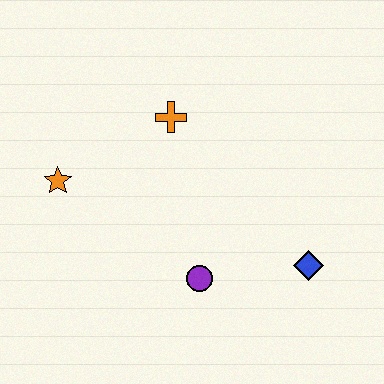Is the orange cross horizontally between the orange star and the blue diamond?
Yes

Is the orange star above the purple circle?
Yes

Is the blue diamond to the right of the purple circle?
Yes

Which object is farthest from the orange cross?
The blue diamond is farthest from the orange cross.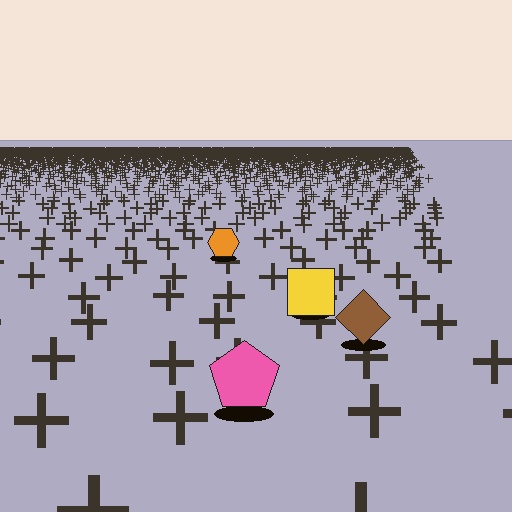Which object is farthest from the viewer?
The orange hexagon is farthest from the viewer. It appears smaller and the ground texture around it is denser.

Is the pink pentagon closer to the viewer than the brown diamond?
Yes. The pink pentagon is closer — you can tell from the texture gradient: the ground texture is coarser near it.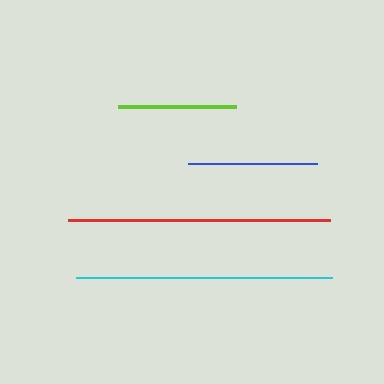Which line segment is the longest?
The red line is the longest at approximately 261 pixels.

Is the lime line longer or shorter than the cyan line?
The cyan line is longer than the lime line.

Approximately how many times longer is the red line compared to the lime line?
The red line is approximately 2.2 times the length of the lime line.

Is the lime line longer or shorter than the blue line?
The blue line is longer than the lime line.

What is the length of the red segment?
The red segment is approximately 261 pixels long.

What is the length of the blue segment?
The blue segment is approximately 130 pixels long.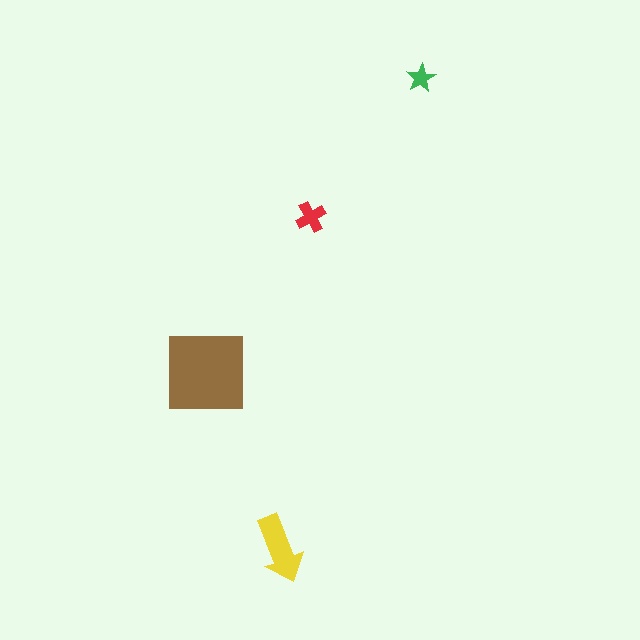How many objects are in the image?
There are 4 objects in the image.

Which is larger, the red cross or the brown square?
The brown square.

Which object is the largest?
The brown square.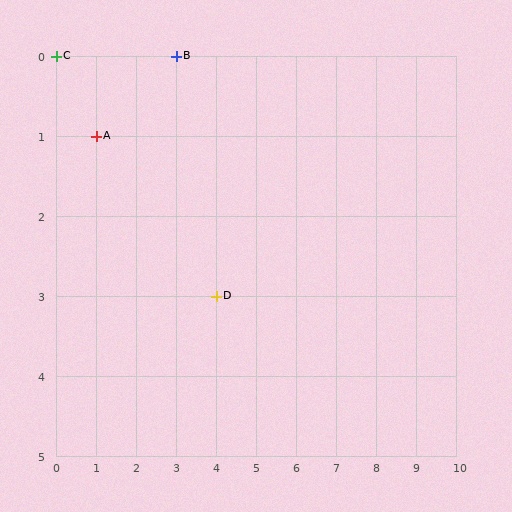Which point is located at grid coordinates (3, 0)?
Point B is at (3, 0).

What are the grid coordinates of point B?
Point B is at grid coordinates (3, 0).